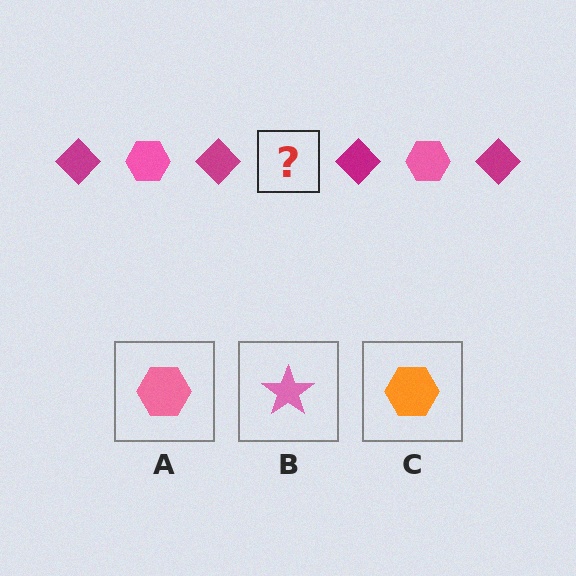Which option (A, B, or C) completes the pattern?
A.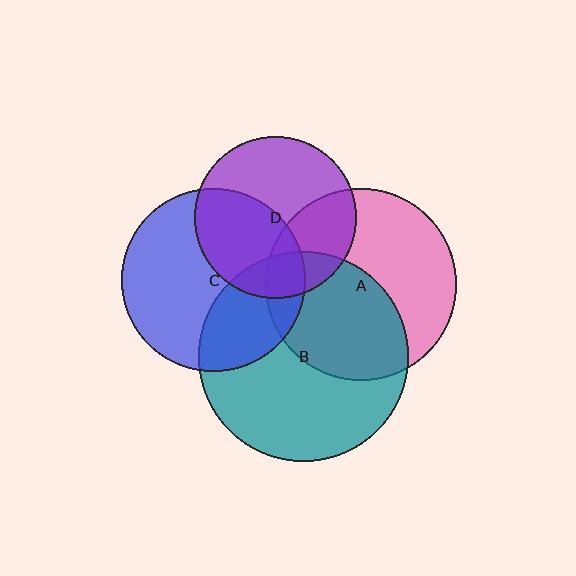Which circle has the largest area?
Circle B (teal).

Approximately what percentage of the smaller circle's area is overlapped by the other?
Approximately 30%.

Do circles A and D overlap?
Yes.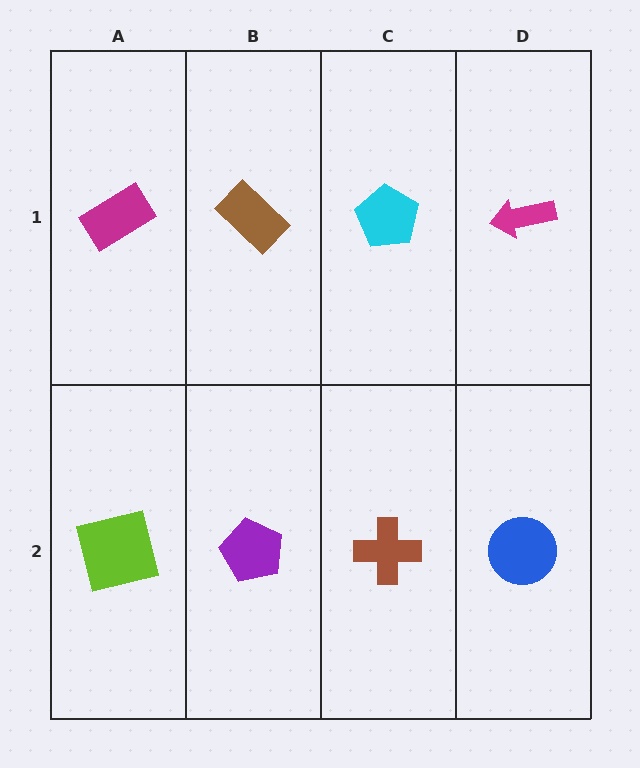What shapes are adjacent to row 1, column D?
A blue circle (row 2, column D), a cyan pentagon (row 1, column C).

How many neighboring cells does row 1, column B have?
3.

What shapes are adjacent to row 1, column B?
A purple pentagon (row 2, column B), a magenta rectangle (row 1, column A), a cyan pentagon (row 1, column C).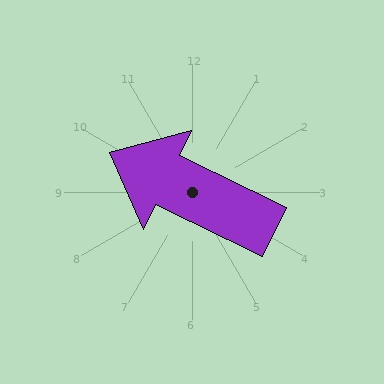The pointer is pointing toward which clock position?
Roughly 10 o'clock.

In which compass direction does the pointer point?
Northwest.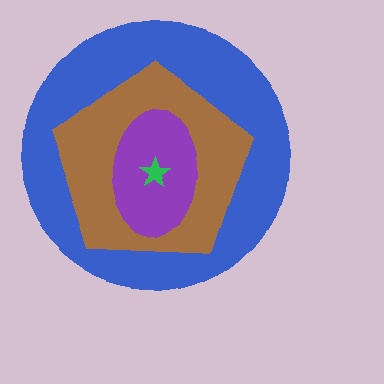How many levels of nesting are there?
4.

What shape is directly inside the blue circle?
The brown pentagon.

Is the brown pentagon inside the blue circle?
Yes.